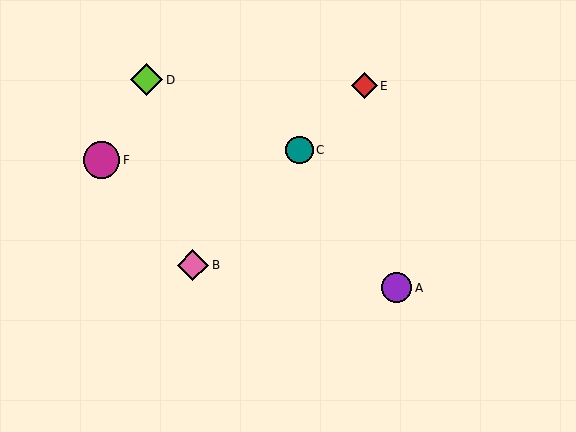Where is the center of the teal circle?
The center of the teal circle is at (299, 150).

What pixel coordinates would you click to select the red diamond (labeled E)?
Click at (364, 86) to select the red diamond E.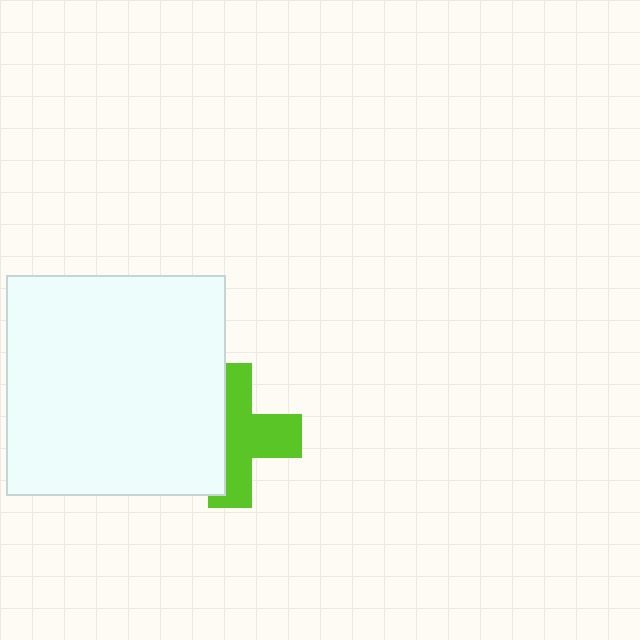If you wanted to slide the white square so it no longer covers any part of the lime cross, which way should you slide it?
Slide it left — that is the most direct way to separate the two shapes.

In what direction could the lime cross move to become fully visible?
The lime cross could move right. That would shift it out from behind the white square entirely.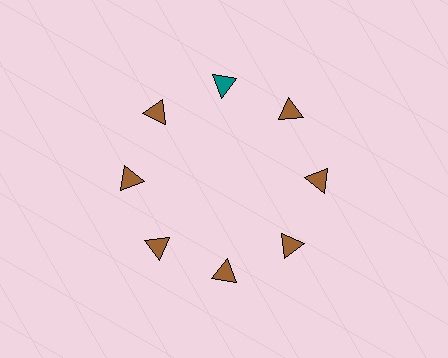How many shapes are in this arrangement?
There are 8 shapes arranged in a ring pattern.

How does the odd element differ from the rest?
It has a different color: teal instead of brown.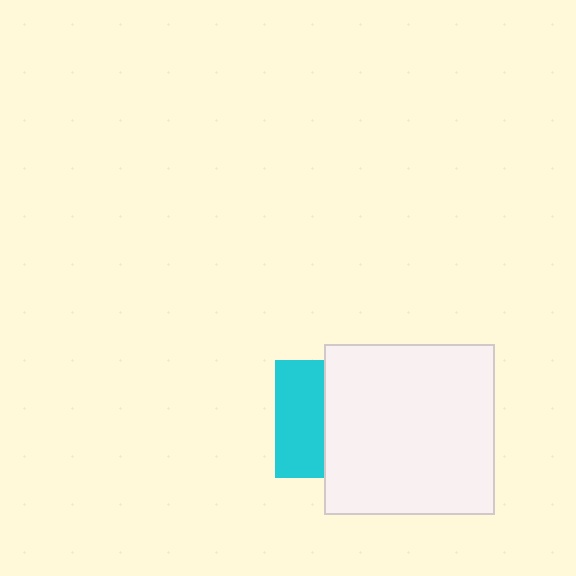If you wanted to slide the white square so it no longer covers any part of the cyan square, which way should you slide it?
Slide it right — that is the most direct way to separate the two shapes.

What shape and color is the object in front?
The object in front is a white square.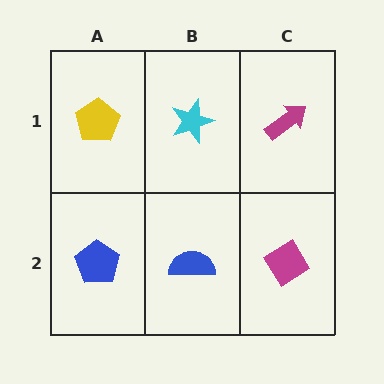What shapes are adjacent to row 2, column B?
A cyan star (row 1, column B), a blue pentagon (row 2, column A), a magenta diamond (row 2, column C).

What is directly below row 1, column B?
A blue semicircle.